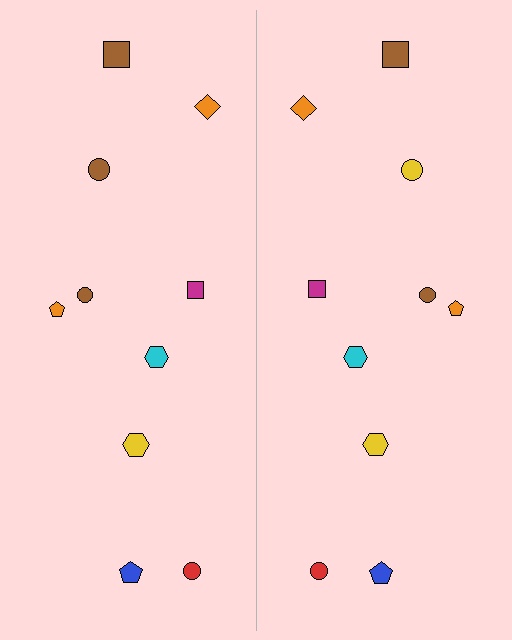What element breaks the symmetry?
The yellow circle on the right side breaks the symmetry — its mirror counterpart is brown.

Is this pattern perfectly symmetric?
No, the pattern is not perfectly symmetric. The yellow circle on the right side breaks the symmetry — its mirror counterpart is brown.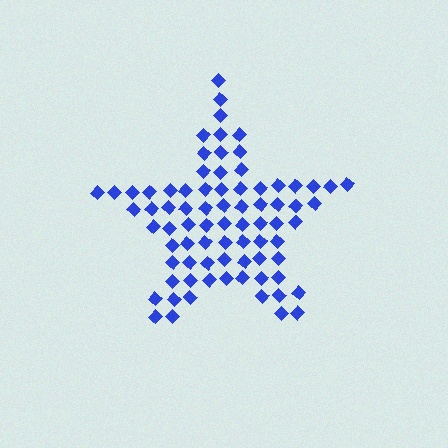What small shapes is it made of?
It is made of small diamonds.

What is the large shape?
The large shape is a star.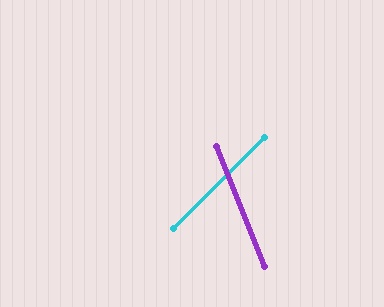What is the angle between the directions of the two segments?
Approximately 67 degrees.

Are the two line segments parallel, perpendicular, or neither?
Neither parallel nor perpendicular — they differ by about 67°.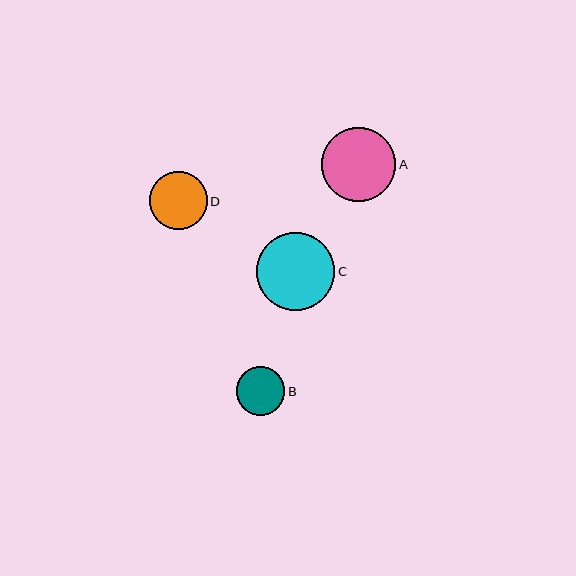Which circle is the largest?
Circle C is the largest with a size of approximately 78 pixels.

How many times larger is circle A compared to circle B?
Circle A is approximately 1.5 times the size of circle B.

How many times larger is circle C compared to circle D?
Circle C is approximately 1.4 times the size of circle D.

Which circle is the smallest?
Circle B is the smallest with a size of approximately 49 pixels.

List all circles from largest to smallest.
From largest to smallest: C, A, D, B.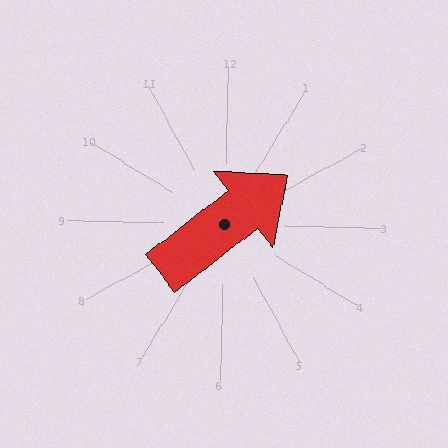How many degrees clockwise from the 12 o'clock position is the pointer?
Approximately 51 degrees.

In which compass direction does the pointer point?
Northeast.